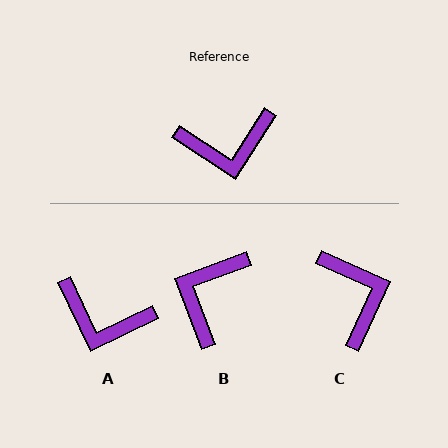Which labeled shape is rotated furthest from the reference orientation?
B, about 126 degrees away.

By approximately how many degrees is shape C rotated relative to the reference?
Approximately 98 degrees counter-clockwise.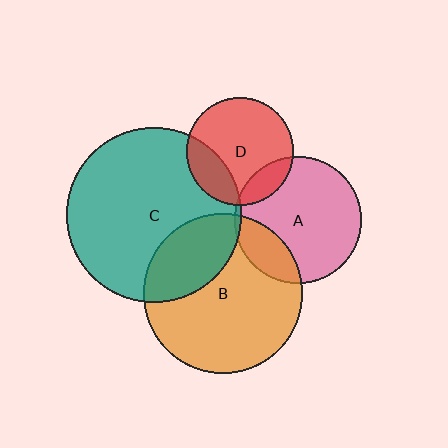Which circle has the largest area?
Circle C (teal).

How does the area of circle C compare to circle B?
Approximately 1.2 times.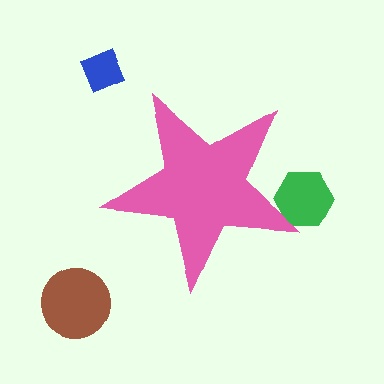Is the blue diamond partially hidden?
No, the blue diamond is fully visible.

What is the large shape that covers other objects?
A pink star.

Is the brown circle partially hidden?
No, the brown circle is fully visible.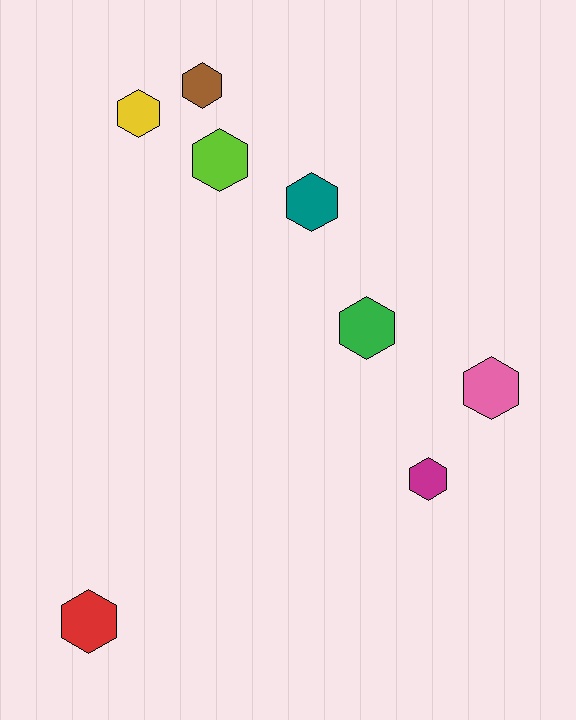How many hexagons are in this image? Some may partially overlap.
There are 8 hexagons.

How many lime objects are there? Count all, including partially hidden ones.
There is 1 lime object.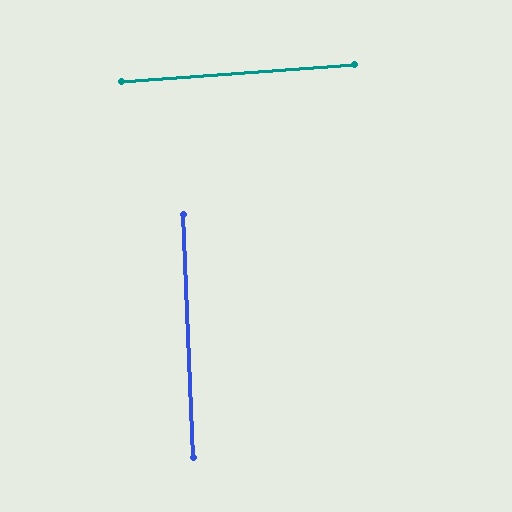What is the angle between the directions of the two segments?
Approximately 88 degrees.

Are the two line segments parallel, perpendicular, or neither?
Perpendicular — they meet at approximately 88°.